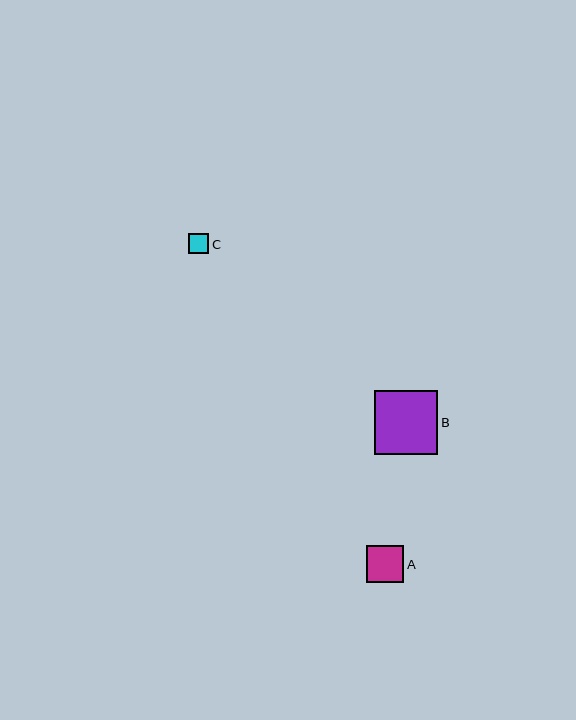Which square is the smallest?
Square C is the smallest with a size of approximately 20 pixels.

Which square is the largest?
Square B is the largest with a size of approximately 64 pixels.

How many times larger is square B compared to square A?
Square B is approximately 1.7 times the size of square A.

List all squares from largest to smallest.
From largest to smallest: B, A, C.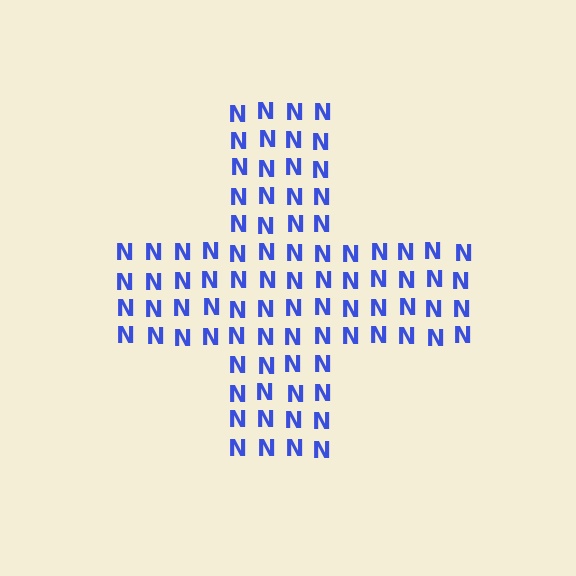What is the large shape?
The large shape is a cross.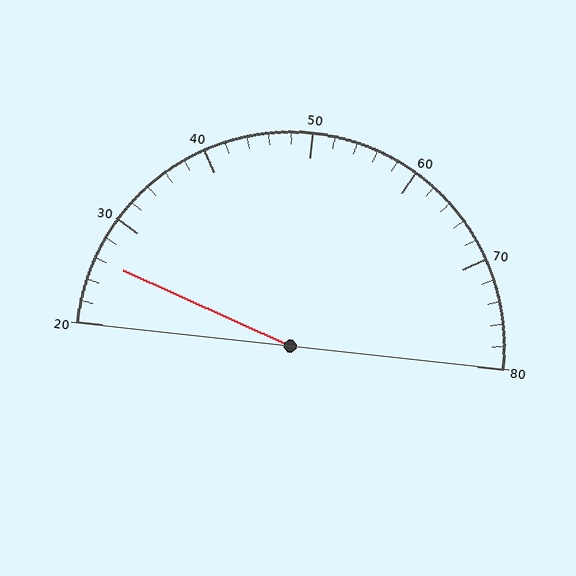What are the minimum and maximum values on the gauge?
The gauge ranges from 20 to 80.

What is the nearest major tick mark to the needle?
The nearest major tick mark is 30.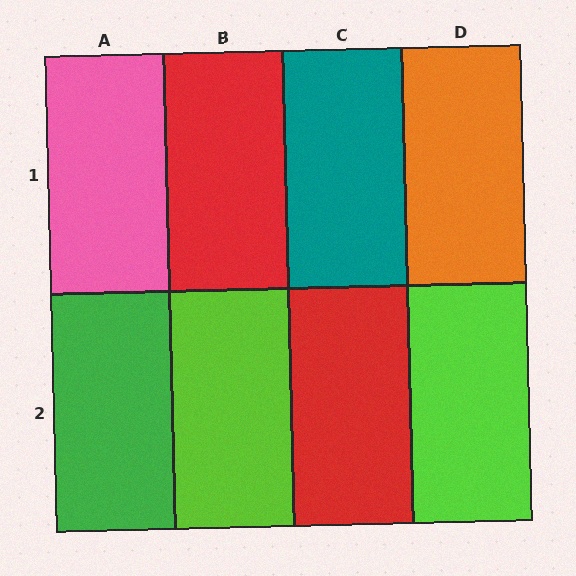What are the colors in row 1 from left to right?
Pink, red, teal, orange.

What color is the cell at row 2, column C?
Red.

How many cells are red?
2 cells are red.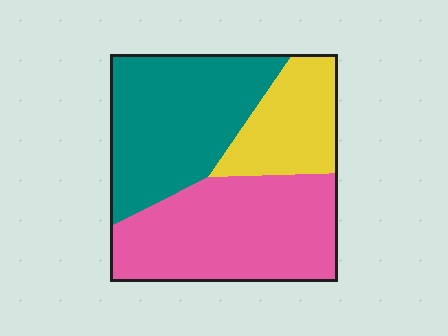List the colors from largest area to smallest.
From largest to smallest: pink, teal, yellow.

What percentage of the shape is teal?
Teal takes up between a third and a half of the shape.